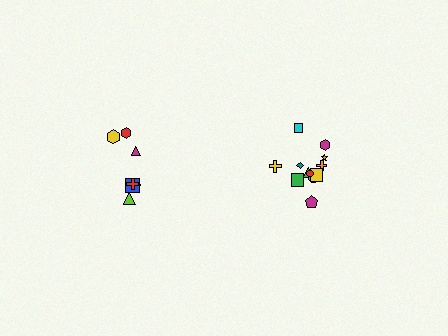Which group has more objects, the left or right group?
The right group.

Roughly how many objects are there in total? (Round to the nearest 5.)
Roughly 20 objects in total.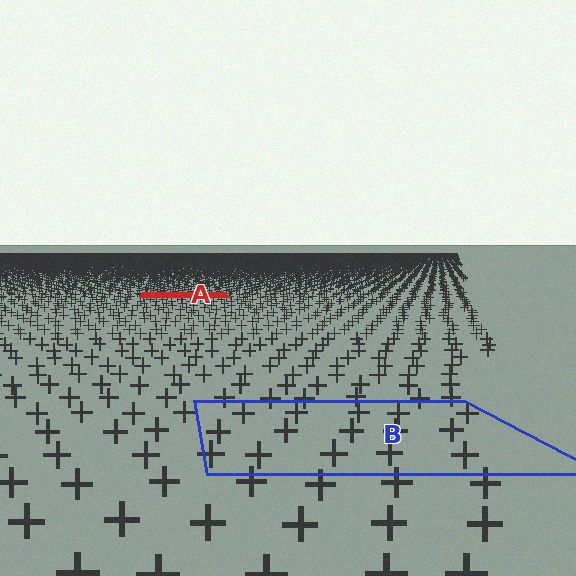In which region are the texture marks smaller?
The texture marks are smaller in region A, because it is farther away.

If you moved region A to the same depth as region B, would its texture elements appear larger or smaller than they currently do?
They would appear larger. At a closer depth, the same texture elements are projected at a bigger on-screen size.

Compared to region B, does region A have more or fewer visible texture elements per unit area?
Region A has more texture elements per unit area — they are packed more densely because it is farther away.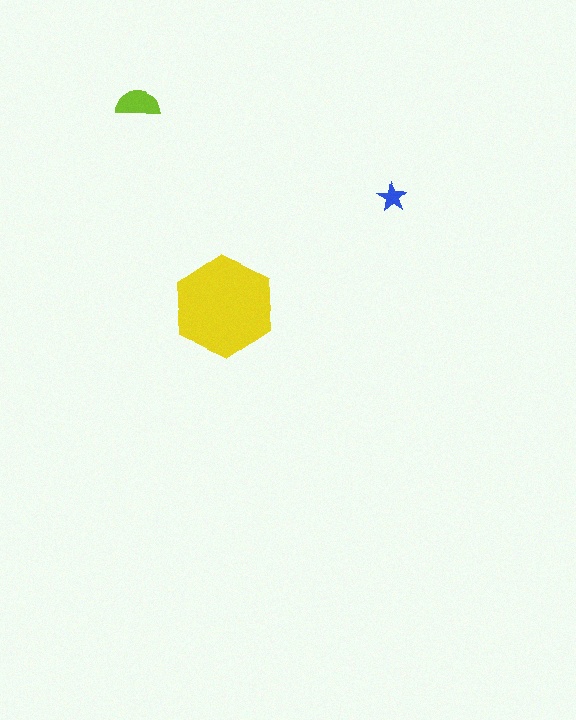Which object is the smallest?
The blue star.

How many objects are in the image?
There are 3 objects in the image.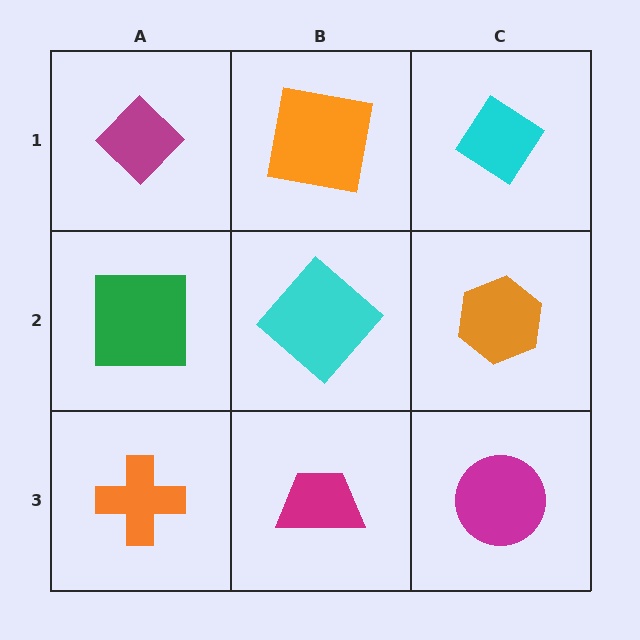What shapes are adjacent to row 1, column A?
A green square (row 2, column A), an orange square (row 1, column B).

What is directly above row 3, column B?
A cyan diamond.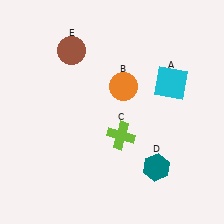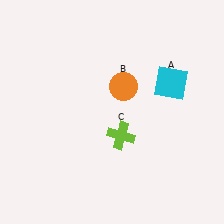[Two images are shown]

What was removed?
The teal hexagon (D), the brown circle (E) were removed in Image 2.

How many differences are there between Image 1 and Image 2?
There are 2 differences between the two images.